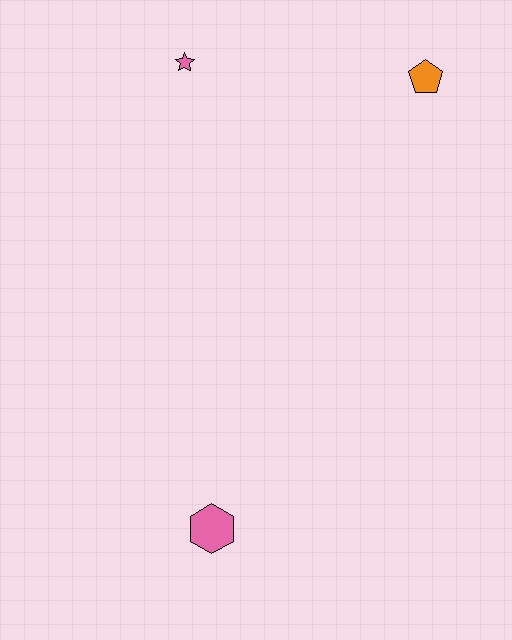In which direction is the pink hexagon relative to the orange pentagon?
The pink hexagon is below the orange pentagon.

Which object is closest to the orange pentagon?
The pink star is closest to the orange pentagon.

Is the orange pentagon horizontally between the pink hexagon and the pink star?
No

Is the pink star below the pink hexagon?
No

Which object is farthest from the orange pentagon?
The pink hexagon is farthest from the orange pentagon.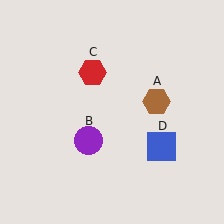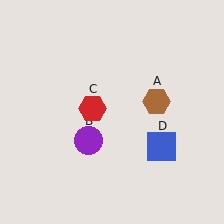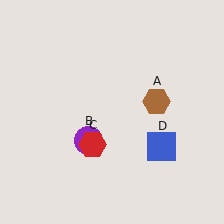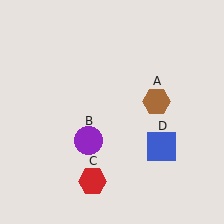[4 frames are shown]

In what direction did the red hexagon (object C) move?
The red hexagon (object C) moved down.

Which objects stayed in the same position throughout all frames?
Brown hexagon (object A) and purple circle (object B) and blue square (object D) remained stationary.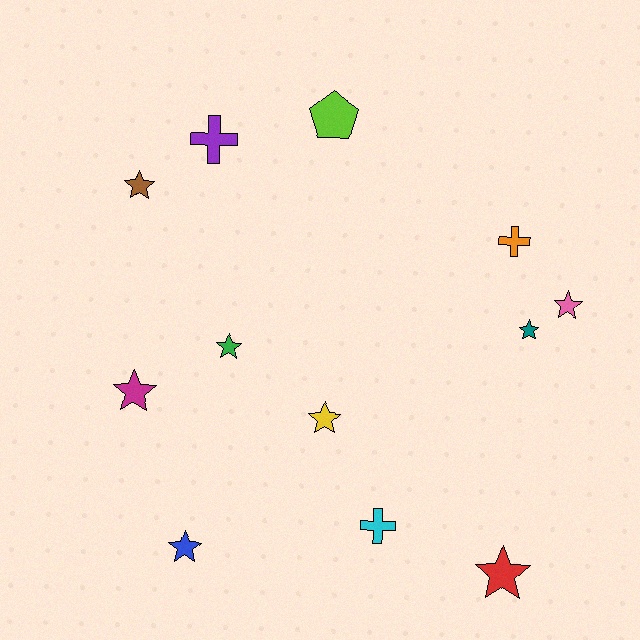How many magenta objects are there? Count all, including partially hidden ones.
There is 1 magenta object.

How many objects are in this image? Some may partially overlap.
There are 12 objects.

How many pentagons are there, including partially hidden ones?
There is 1 pentagon.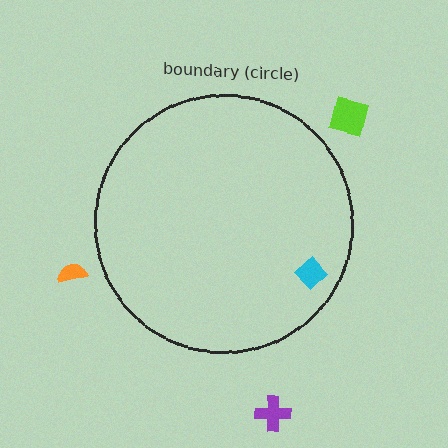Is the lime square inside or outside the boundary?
Outside.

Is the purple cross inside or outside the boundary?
Outside.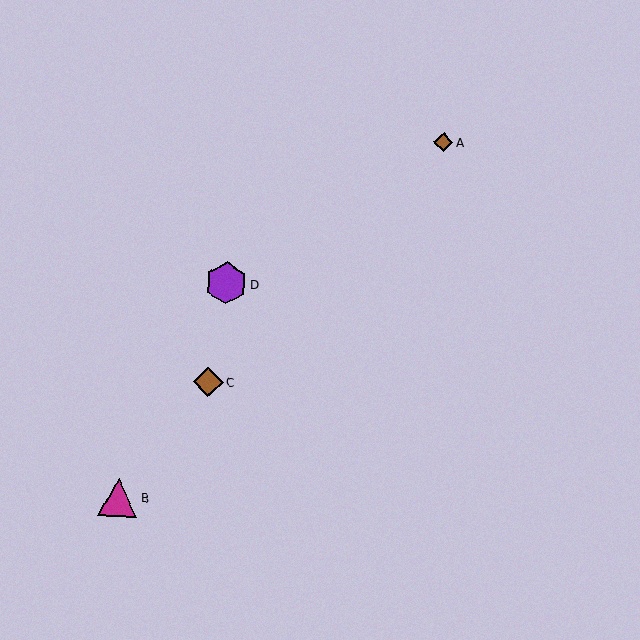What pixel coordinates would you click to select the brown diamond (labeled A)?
Click at (443, 142) to select the brown diamond A.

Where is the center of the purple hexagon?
The center of the purple hexagon is at (226, 283).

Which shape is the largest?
The purple hexagon (labeled D) is the largest.